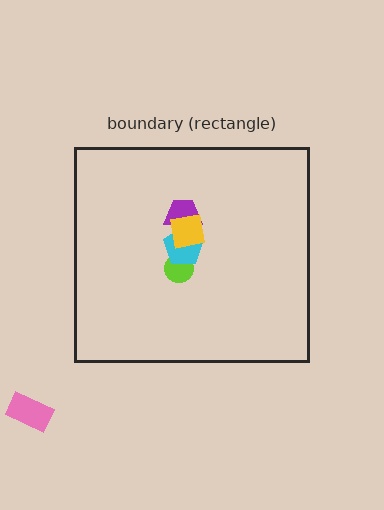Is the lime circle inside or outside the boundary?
Inside.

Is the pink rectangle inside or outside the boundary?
Outside.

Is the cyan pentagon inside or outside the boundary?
Inside.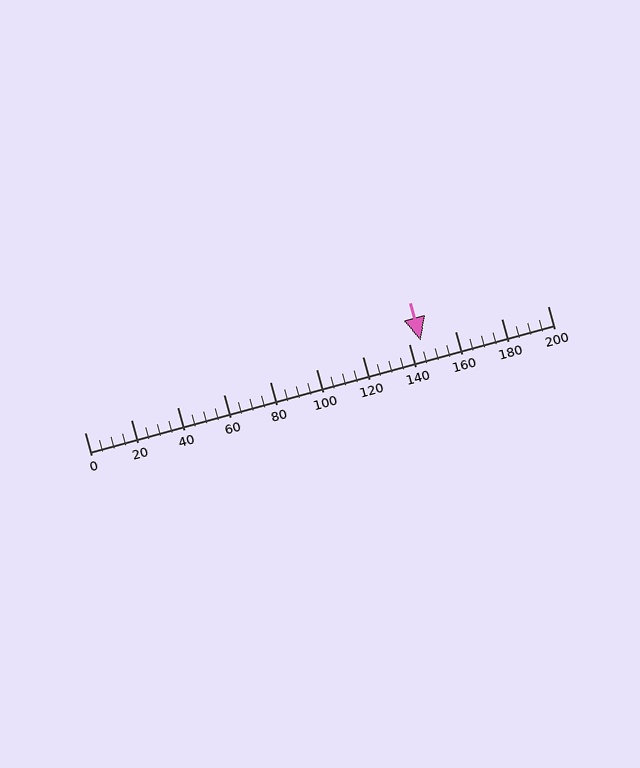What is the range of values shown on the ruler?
The ruler shows values from 0 to 200.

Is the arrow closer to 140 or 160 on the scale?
The arrow is closer to 140.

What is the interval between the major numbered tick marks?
The major tick marks are spaced 20 units apart.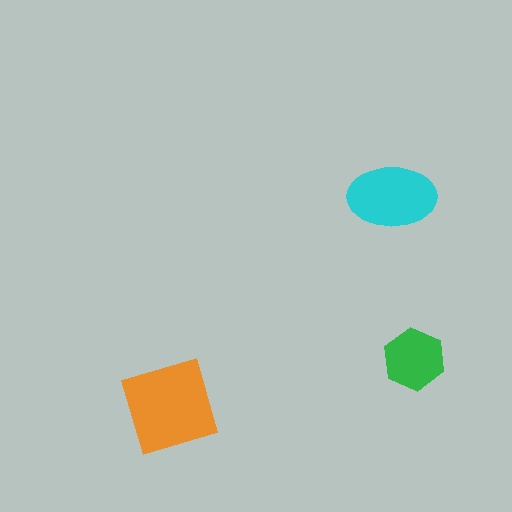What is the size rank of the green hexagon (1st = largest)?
3rd.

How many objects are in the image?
There are 3 objects in the image.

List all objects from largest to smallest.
The orange square, the cyan ellipse, the green hexagon.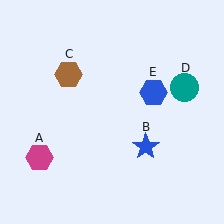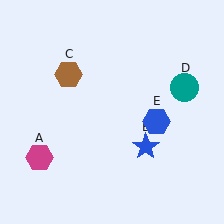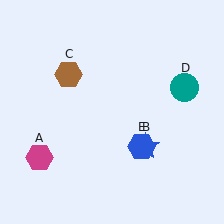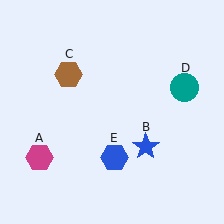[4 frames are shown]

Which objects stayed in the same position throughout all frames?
Magenta hexagon (object A) and blue star (object B) and brown hexagon (object C) and teal circle (object D) remained stationary.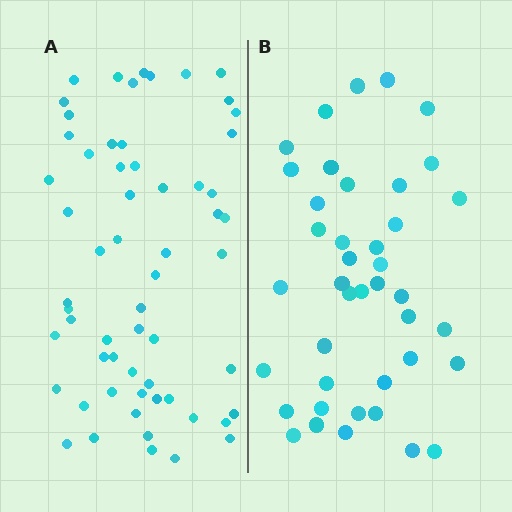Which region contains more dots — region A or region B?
Region A (the left region) has more dots.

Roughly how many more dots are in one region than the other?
Region A has approximately 20 more dots than region B.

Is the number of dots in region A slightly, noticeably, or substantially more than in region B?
Region A has substantially more. The ratio is roughly 1.5 to 1.